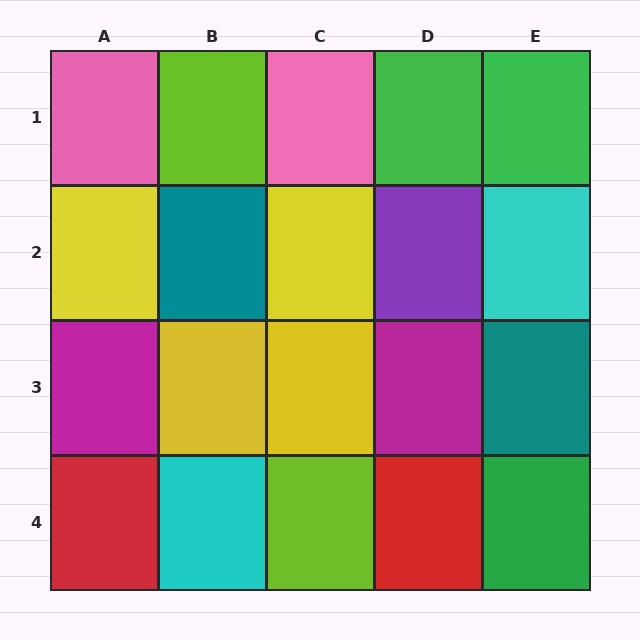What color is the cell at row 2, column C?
Yellow.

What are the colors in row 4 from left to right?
Red, cyan, lime, red, green.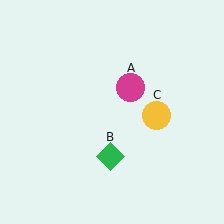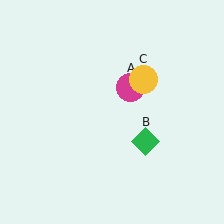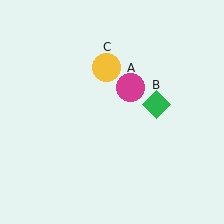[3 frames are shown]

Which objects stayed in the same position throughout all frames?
Magenta circle (object A) remained stationary.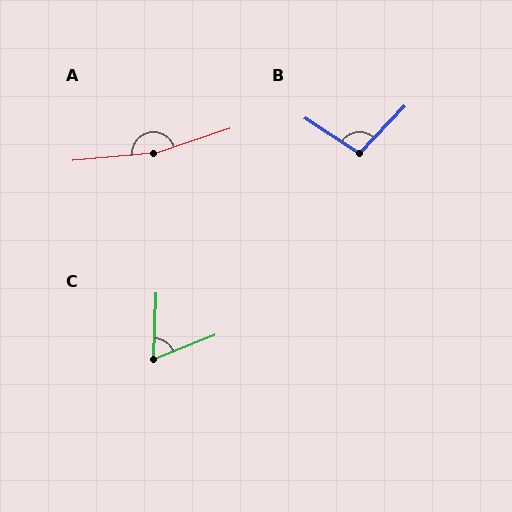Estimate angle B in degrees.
Approximately 101 degrees.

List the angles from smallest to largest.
C (66°), B (101°), A (167°).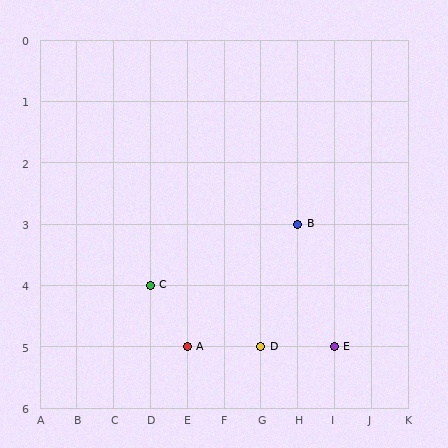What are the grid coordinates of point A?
Point A is at grid coordinates (E, 5).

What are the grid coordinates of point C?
Point C is at grid coordinates (D, 4).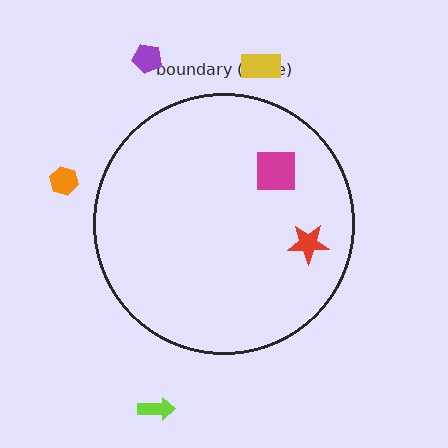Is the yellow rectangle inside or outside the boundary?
Outside.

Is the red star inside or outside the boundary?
Inside.